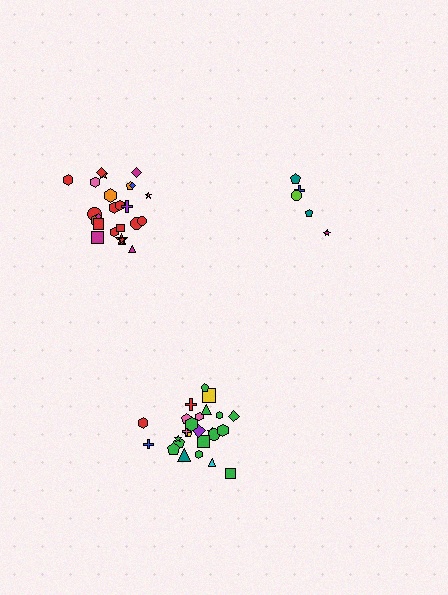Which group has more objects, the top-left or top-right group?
The top-left group.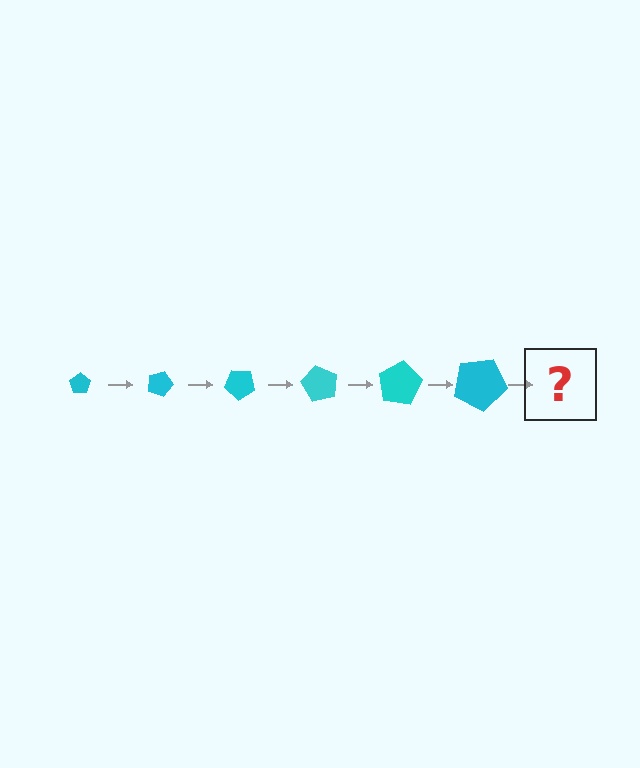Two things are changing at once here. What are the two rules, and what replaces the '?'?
The two rules are that the pentagon grows larger each step and it rotates 20 degrees each step. The '?' should be a pentagon, larger than the previous one and rotated 120 degrees from the start.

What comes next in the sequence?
The next element should be a pentagon, larger than the previous one and rotated 120 degrees from the start.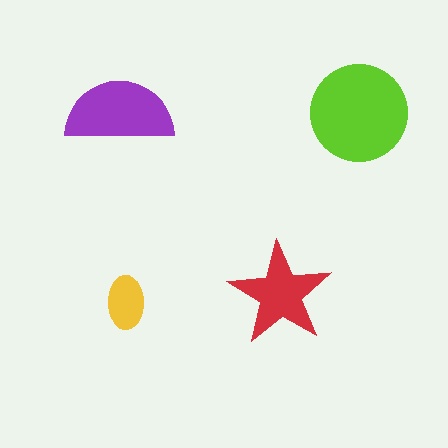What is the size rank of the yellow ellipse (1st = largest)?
4th.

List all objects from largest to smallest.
The lime circle, the purple semicircle, the red star, the yellow ellipse.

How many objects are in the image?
There are 4 objects in the image.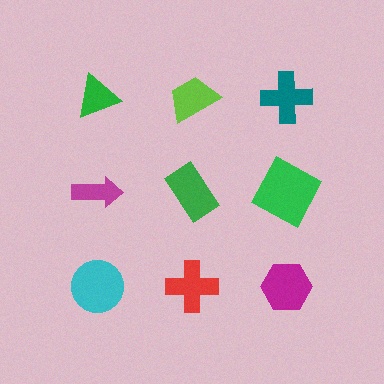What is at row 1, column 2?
A lime trapezoid.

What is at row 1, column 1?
A green triangle.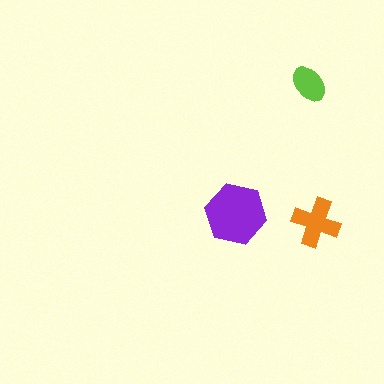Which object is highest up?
The lime ellipse is topmost.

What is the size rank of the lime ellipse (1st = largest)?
3rd.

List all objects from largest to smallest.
The purple hexagon, the orange cross, the lime ellipse.